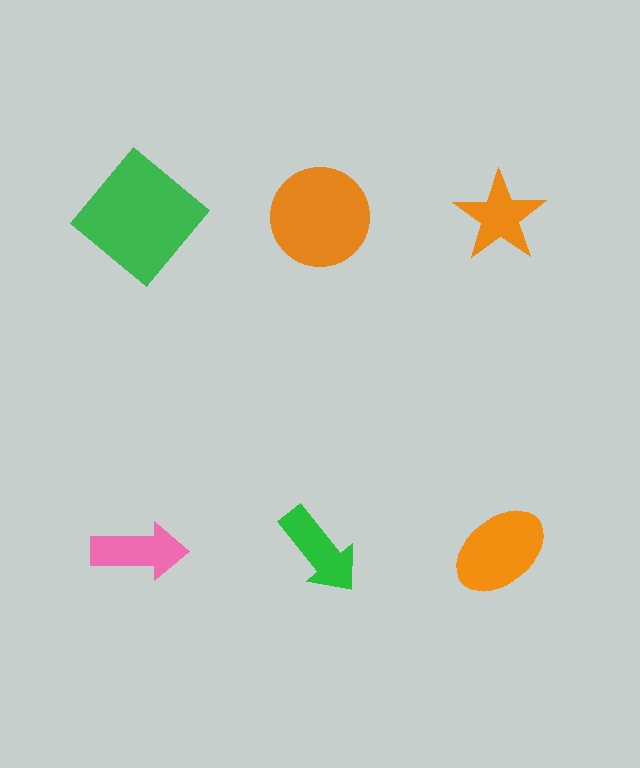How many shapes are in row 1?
3 shapes.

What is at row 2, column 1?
A pink arrow.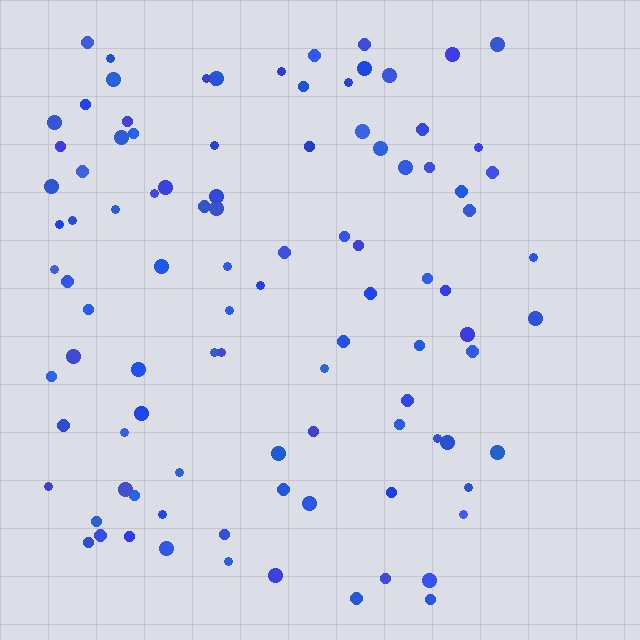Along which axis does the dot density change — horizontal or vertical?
Horizontal.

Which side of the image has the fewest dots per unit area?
The right.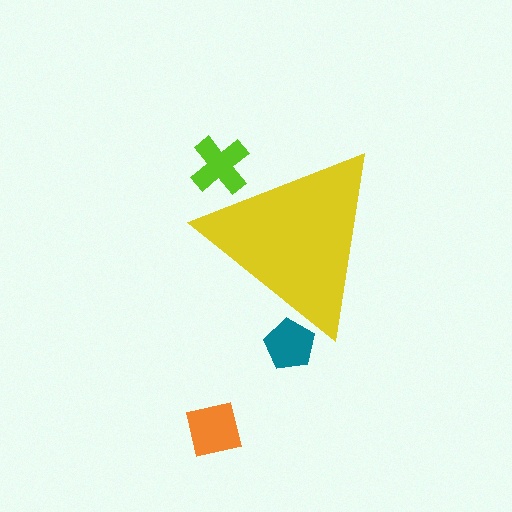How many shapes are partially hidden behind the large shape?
2 shapes are partially hidden.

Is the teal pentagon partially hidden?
Yes, the teal pentagon is partially hidden behind the yellow triangle.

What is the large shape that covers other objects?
A yellow triangle.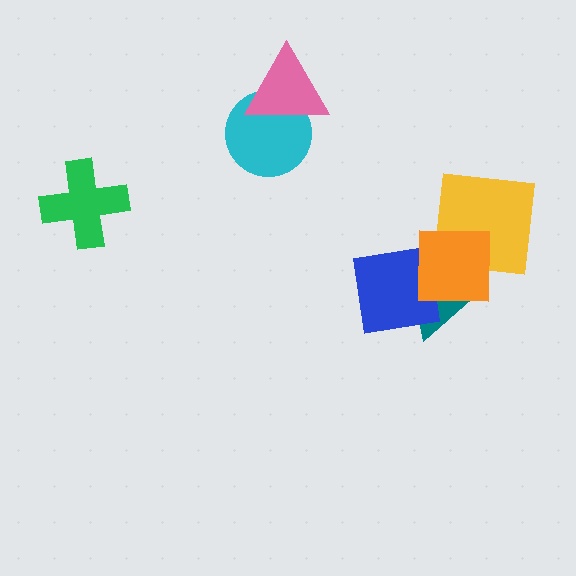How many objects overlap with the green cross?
0 objects overlap with the green cross.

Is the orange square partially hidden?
No, no other shape covers it.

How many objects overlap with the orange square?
3 objects overlap with the orange square.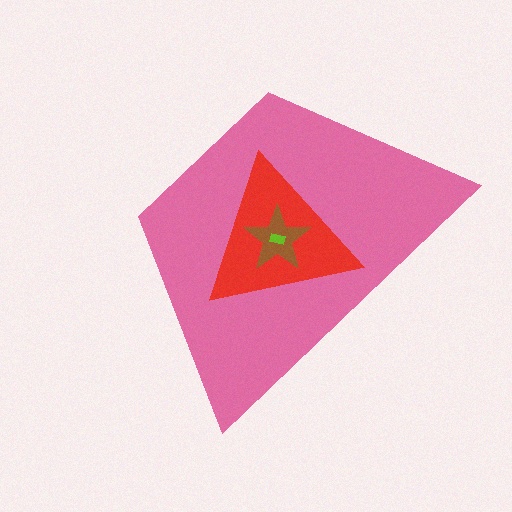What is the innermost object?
The lime rectangle.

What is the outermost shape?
The pink trapezoid.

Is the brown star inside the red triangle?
Yes.